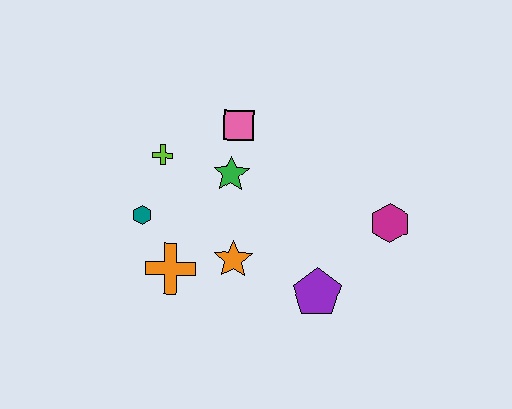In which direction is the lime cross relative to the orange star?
The lime cross is above the orange star.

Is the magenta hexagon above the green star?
No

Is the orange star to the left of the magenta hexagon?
Yes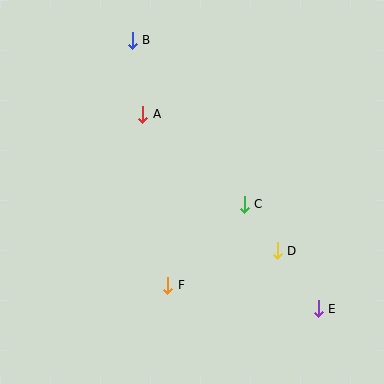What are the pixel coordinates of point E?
Point E is at (318, 309).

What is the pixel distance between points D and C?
The distance between D and C is 57 pixels.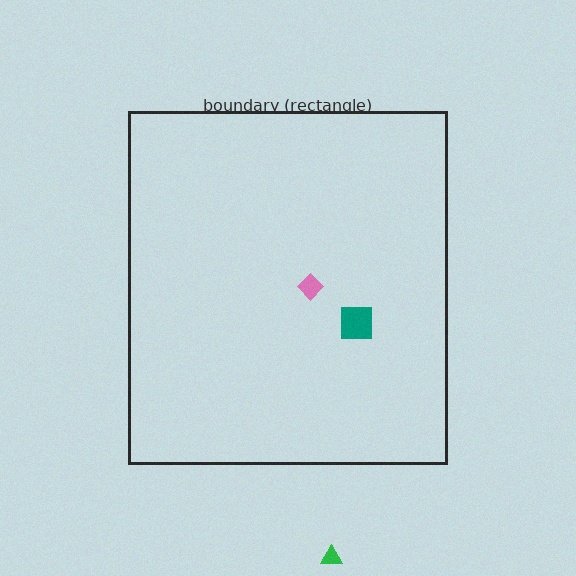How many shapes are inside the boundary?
2 inside, 1 outside.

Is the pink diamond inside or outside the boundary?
Inside.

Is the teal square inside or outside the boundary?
Inside.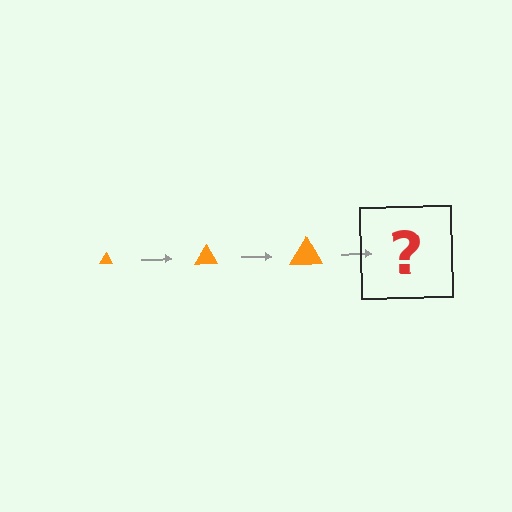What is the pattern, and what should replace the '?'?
The pattern is that the triangle gets progressively larger each step. The '?' should be an orange triangle, larger than the previous one.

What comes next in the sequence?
The next element should be an orange triangle, larger than the previous one.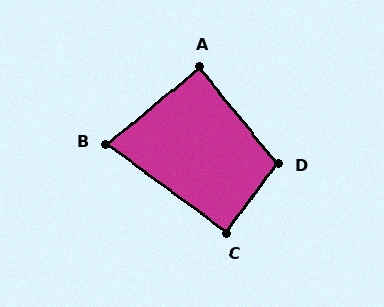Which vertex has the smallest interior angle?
B, at approximately 76 degrees.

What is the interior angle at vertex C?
Approximately 90 degrees (approximately right).